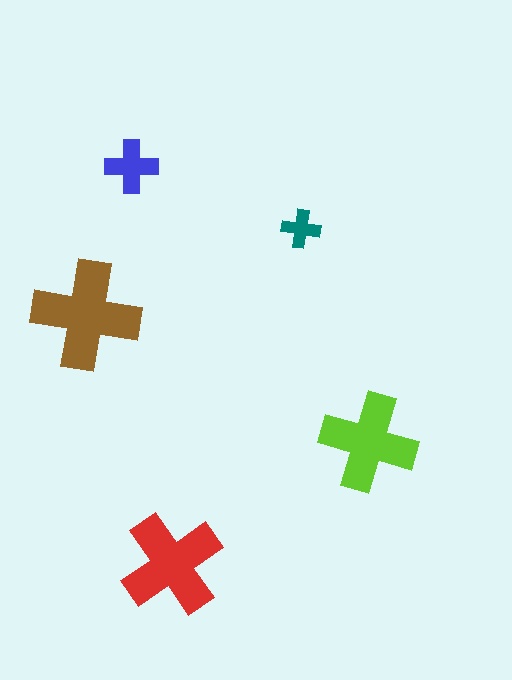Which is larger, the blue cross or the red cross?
The red one.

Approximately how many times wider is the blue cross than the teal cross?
About 1.5 times wider.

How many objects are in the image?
There are 5 objects in the image.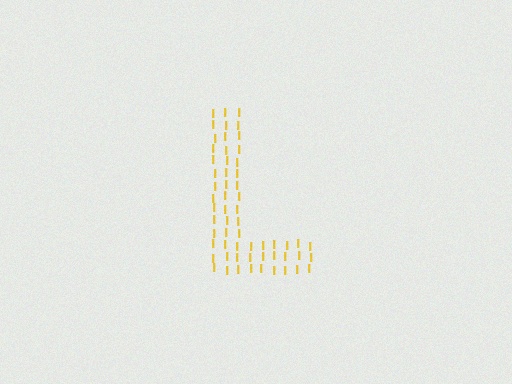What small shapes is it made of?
It is made of small letter I's.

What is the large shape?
The large shape is the letter L.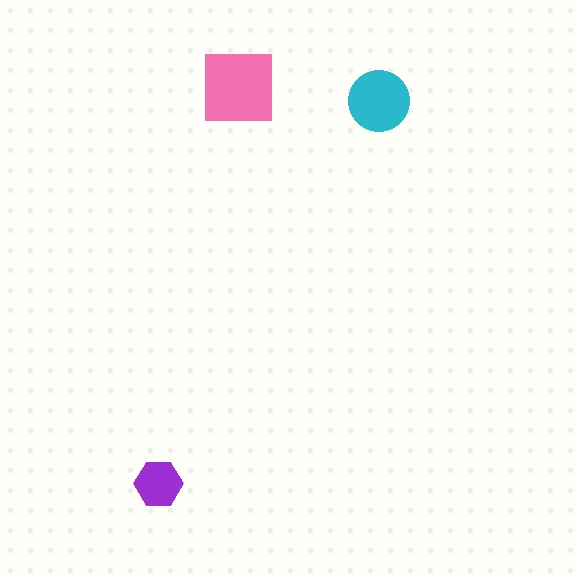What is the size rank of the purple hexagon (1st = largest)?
3rd.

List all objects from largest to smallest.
The pink square, the cyan circle, the purple hexagon.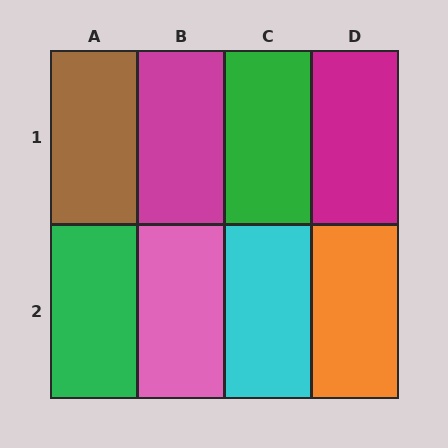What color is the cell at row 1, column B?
Magenta.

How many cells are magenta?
2 cells are magenta.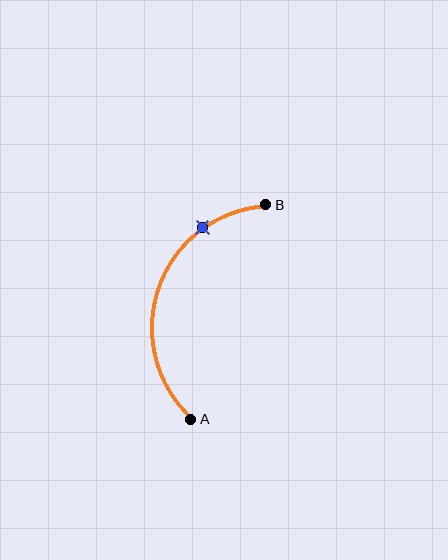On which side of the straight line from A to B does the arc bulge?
The arc bulges to the left of the straight line connecting A and B.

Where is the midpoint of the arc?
The arc midpoint is the point on the curve farthest from the straight line joining A and B. It sits to the left of that line.